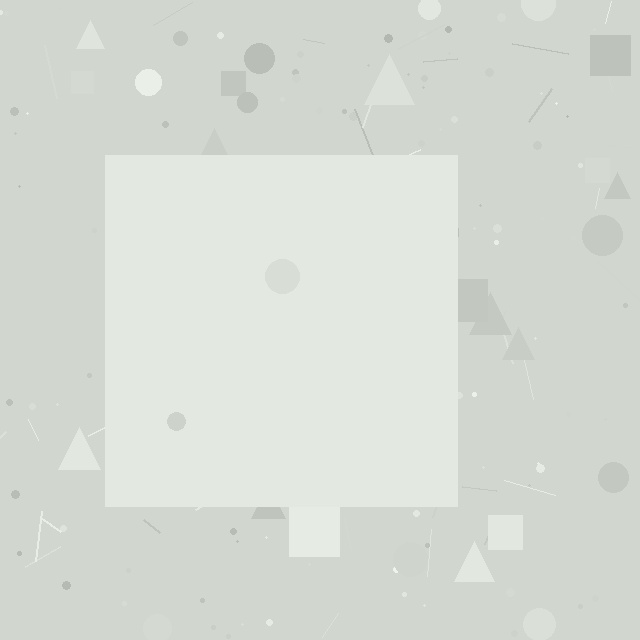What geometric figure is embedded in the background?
A square is embedded in the background.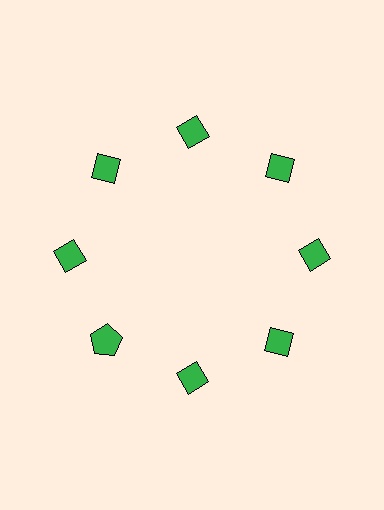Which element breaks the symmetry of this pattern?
The green pentagon at roughly the 8 o'clock position breaks the symmetry. All other shapes are green diamonds.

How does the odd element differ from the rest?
It has a different shape: pentagon instead of diamond.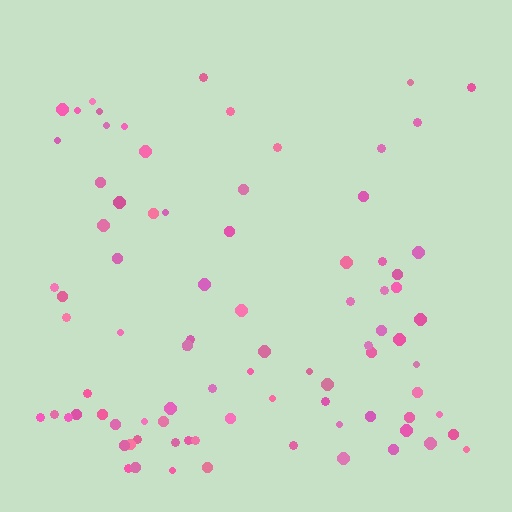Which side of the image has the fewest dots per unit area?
The top.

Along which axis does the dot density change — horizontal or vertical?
Vertical.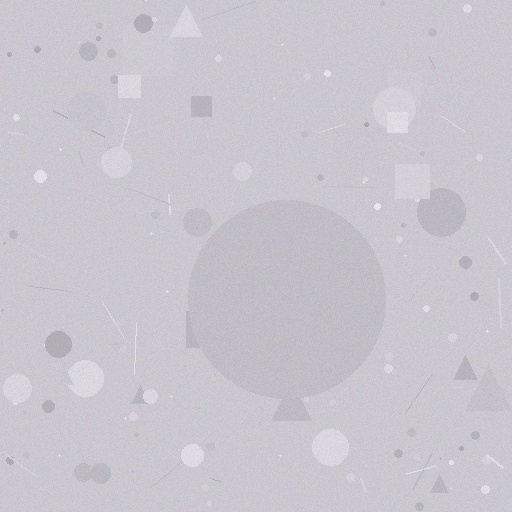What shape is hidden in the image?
A circle is hidden in the image.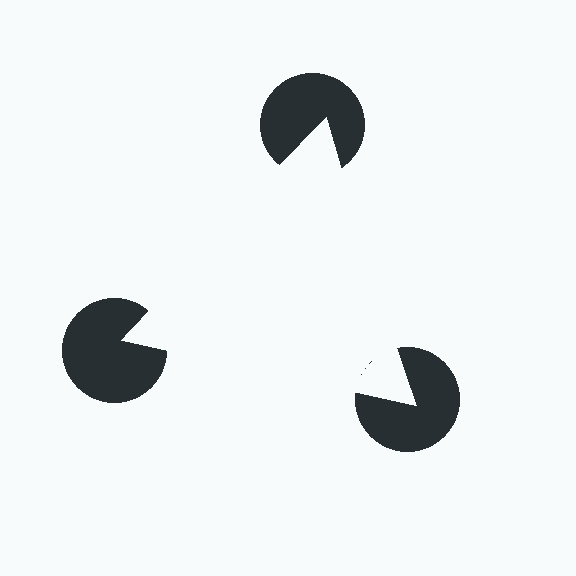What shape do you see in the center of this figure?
An illusory triangle — its edges are inferred from the aligned wedge cuts in the pac-man discs, not physically drawn.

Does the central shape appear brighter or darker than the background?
It typically appears slightly brighter than the background, even though no actual brightness change is drawn.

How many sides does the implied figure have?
3 sides.